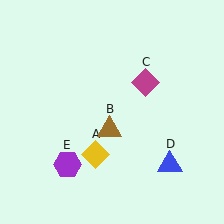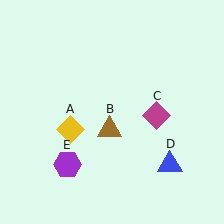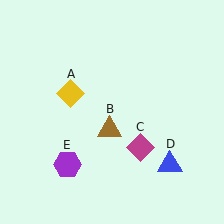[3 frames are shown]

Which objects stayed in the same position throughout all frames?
Brown triangle (object B) and blue triangle (object D) and purple hexagon (object E) remained stationary.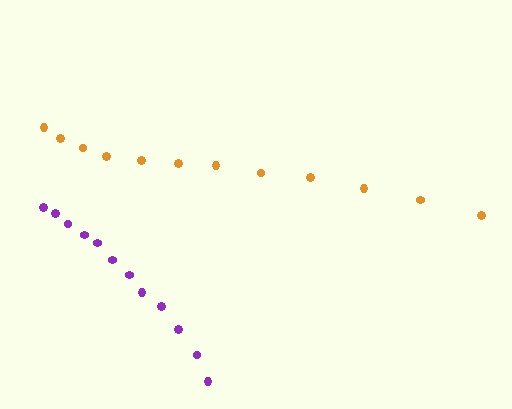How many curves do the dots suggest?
There are 2 distinct paths.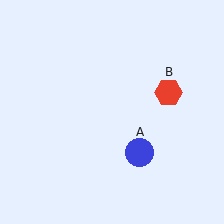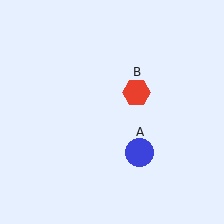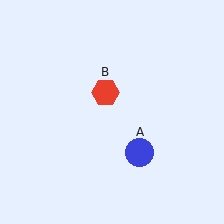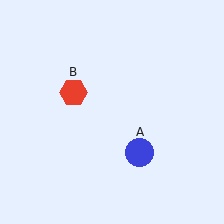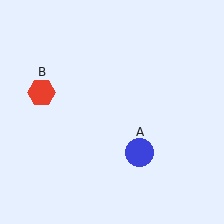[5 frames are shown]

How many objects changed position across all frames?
1 object changed position: red hexagon (object B).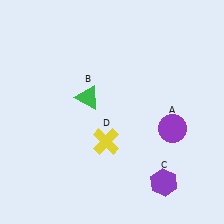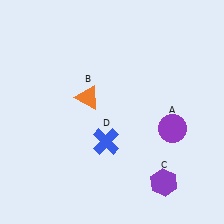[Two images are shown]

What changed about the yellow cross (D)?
In Image 1, D is yellow. In Image 2, it changed to blue.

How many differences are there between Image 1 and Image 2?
There are 2 differences between the two images.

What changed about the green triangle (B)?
In Image 1, B is green. In Image 2, it changed to orange.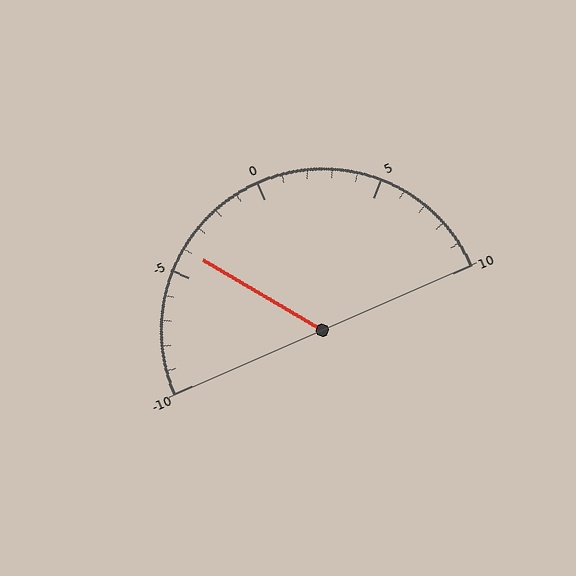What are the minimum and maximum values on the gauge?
The gauge ranges from -10 to 10.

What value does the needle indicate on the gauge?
The needle indicates approximately -4.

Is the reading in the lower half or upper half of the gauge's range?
The reading is in the lower half of the range (-10 to 10).